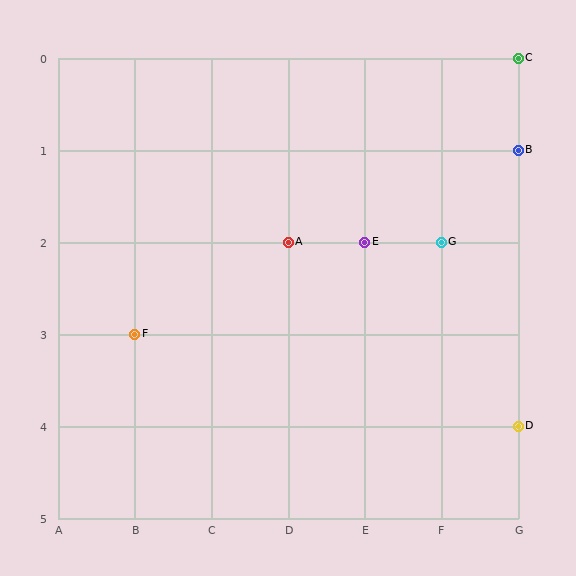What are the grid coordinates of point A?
Point A is at grid coordinates (D, 2).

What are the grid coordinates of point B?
Point B is at grid coordinates (G, 1).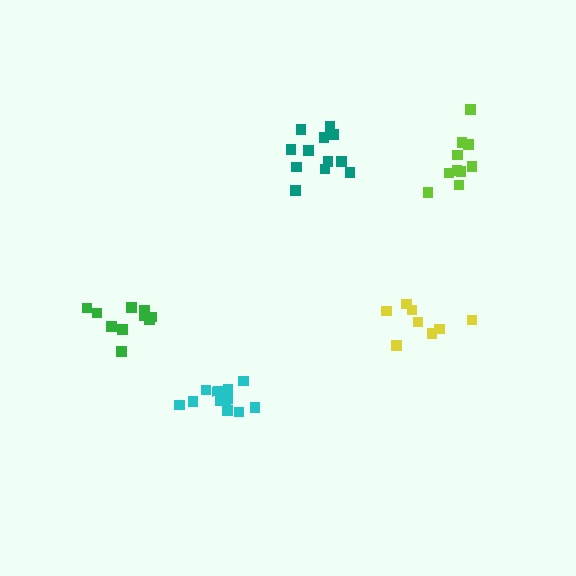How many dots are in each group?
Group 1: 12 dots, Group 2: 10 dots, Group 3: 10 dots, Group 4: 8 dots, Group 5: 13 dots (53 total).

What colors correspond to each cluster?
The clusters are colored: teal, green, lime, yellow, cyan.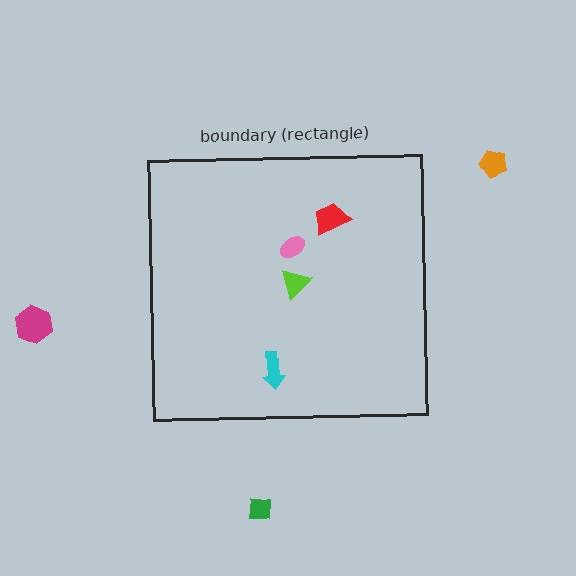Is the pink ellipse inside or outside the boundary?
Inside.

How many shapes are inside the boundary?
4 inside, 3 outside.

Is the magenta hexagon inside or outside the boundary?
Outside.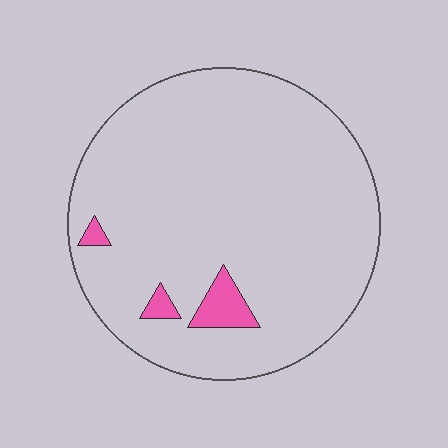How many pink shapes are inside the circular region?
3.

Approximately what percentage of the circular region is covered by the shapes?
Approximately 5%.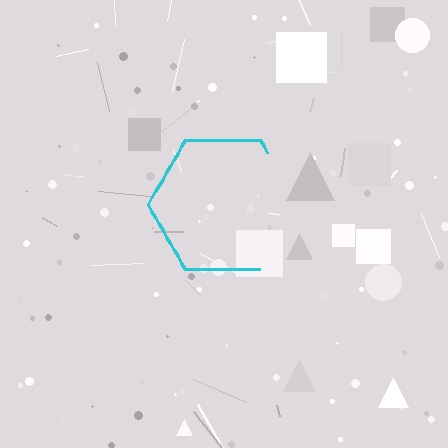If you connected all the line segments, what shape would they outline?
They would outline a hexagon.